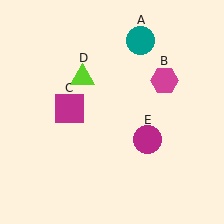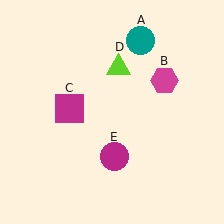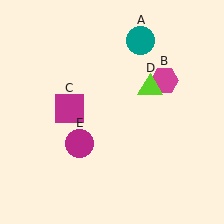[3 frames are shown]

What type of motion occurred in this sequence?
The lime triangle (object D), magenta circle (object E) rotated clockwise around the center of the scene.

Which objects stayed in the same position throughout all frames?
Teal circle (object A) and magenta hexagon (object B) and magenta square (object C) remained stationary.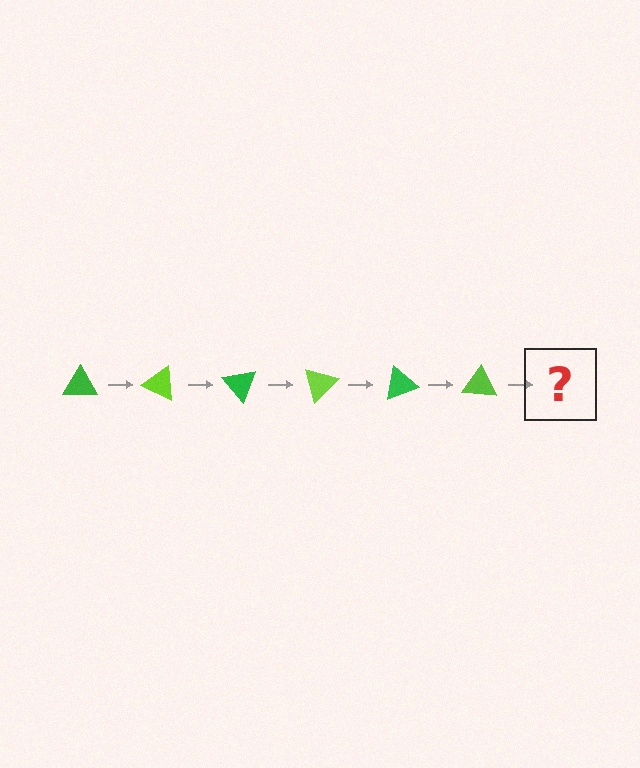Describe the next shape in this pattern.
It should be a green triangle, rotated 150 degrees from the start.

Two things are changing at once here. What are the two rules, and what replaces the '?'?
The two rules are that it rotates 25 degrees each step and the color cycles through green and lime. The '?' should be a green triangle, rotated 150 degrees from the start.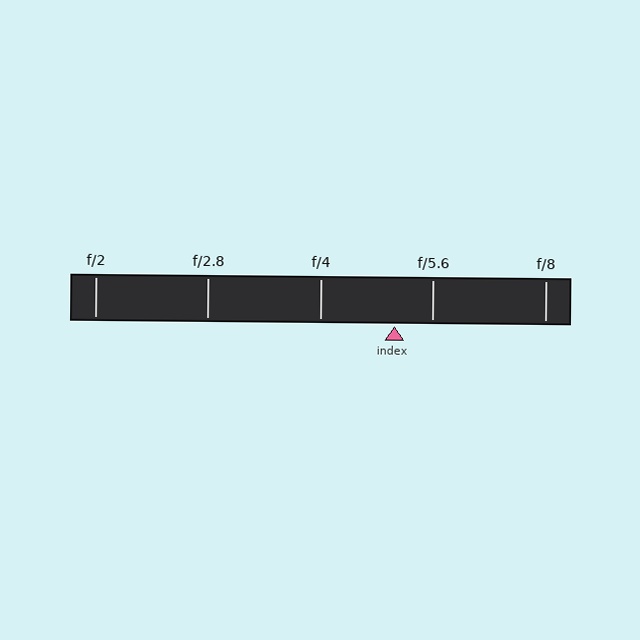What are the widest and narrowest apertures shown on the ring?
The widest aperture shown is f/2 and the narrowest is f/8.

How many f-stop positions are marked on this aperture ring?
There are 5 f-stop positions marked.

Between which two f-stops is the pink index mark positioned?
The index mark is between f/4 and f/5.6.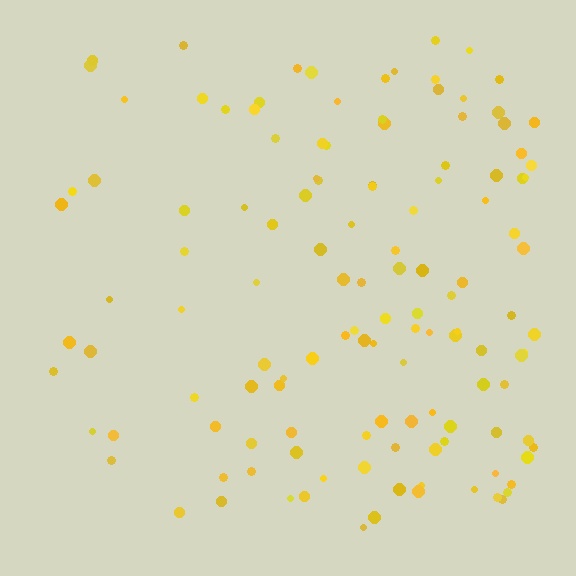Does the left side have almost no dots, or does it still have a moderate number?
Still a moderate number, just noticeably fewer than the right.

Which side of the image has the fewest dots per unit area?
The left.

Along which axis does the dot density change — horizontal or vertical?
Horizontal.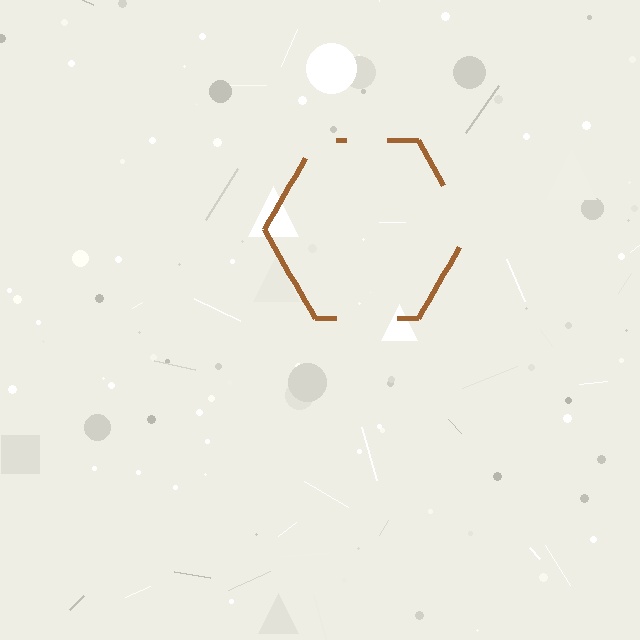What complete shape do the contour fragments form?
The contour fragments form a hexagon.